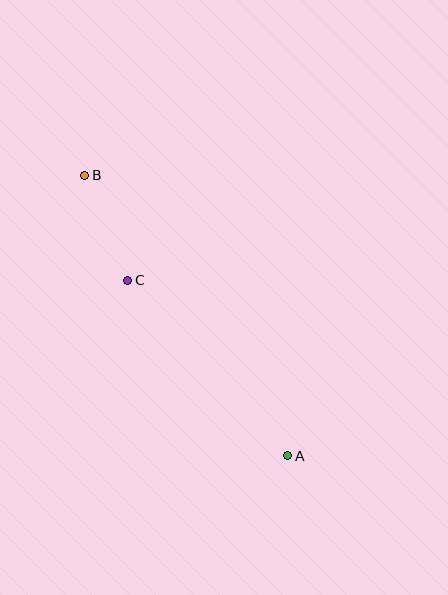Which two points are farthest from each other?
Points A and B are farthest from each other.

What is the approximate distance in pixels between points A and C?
The distance between A and C is approximately 237 pixels.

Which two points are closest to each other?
Points B and C are closest to each other.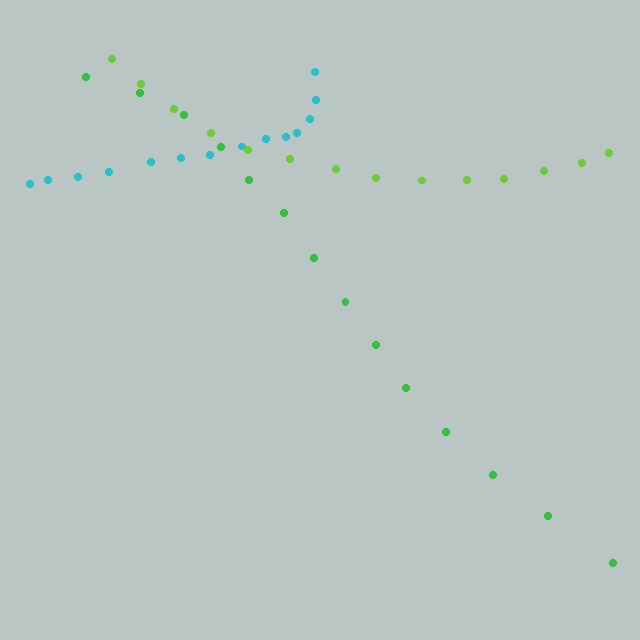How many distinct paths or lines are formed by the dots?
There are 3 distinct paths.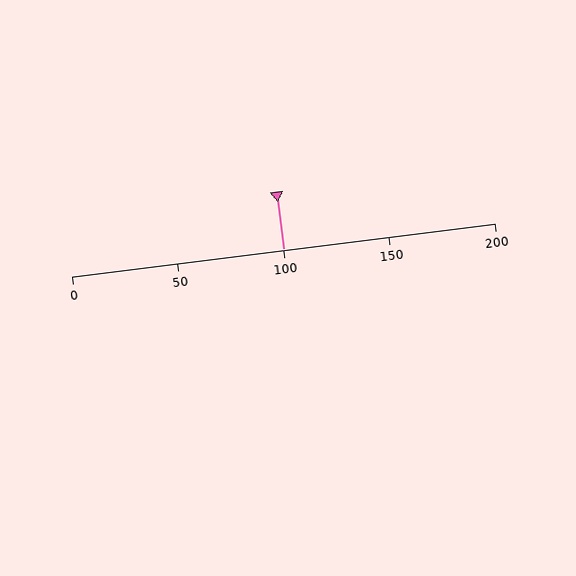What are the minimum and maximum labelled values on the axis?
The axis runs from 0 to 200.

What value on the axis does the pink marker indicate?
The marker indicates approximately 100.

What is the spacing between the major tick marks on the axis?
The major ticks are spaced 50 apart.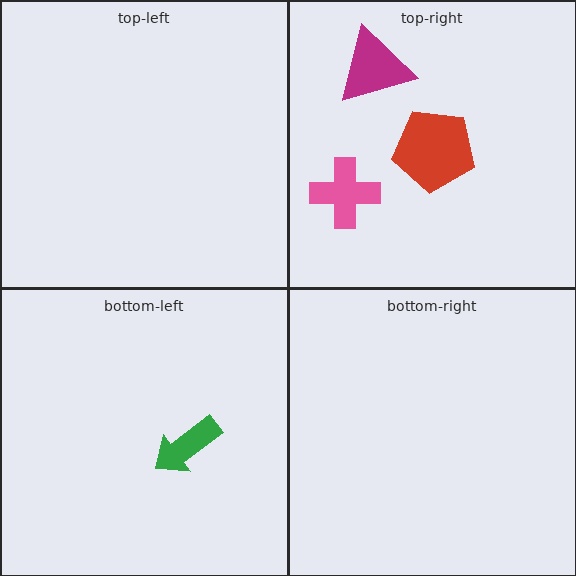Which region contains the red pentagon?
The top-right region.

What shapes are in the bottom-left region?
The green arrow.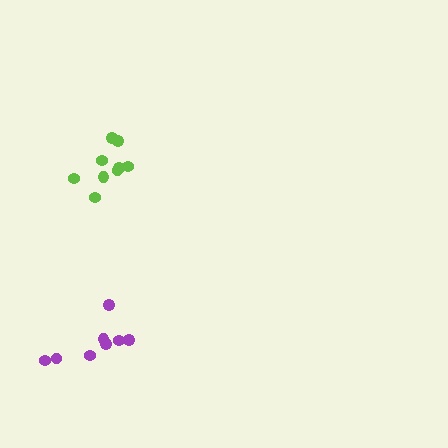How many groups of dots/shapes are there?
There are 2 groups.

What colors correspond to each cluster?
The clusters are colored: purple, lime.